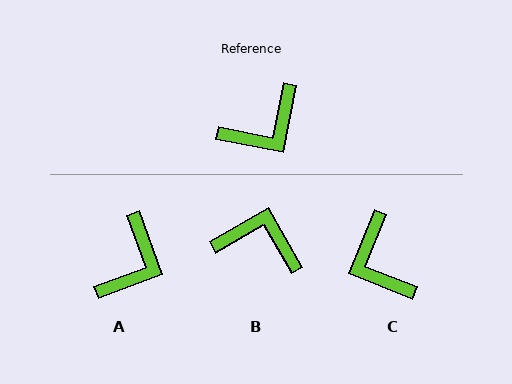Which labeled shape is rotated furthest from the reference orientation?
B, about 131 degrees away.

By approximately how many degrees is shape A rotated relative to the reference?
Approximately 31 degrees counter-clockwise.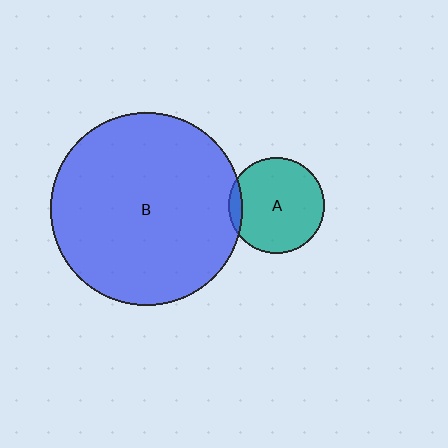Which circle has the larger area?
Circle B (blue).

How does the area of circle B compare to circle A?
Approximately 4.0 times.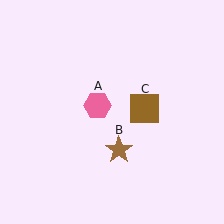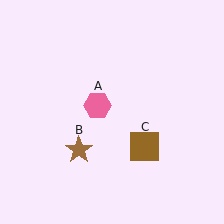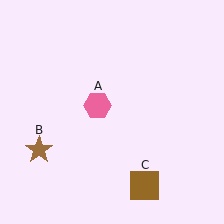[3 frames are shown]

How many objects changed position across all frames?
2 objects changed position: brown star (object B), brown square (object C).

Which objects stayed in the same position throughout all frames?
Pink hexagon (object A) remained stationary.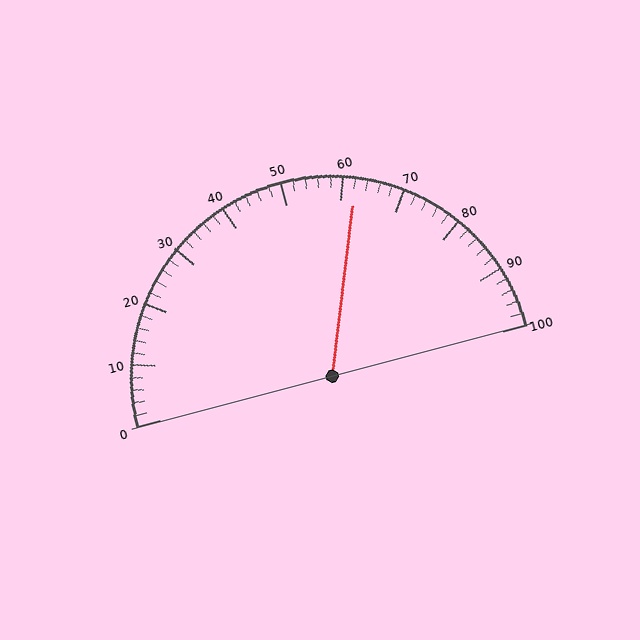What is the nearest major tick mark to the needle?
The nearest major tick mark is 60.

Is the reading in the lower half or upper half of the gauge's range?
The reading is in the upper half of the range (0 to 100).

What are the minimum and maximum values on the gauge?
The gauge ranges from 0 to 100.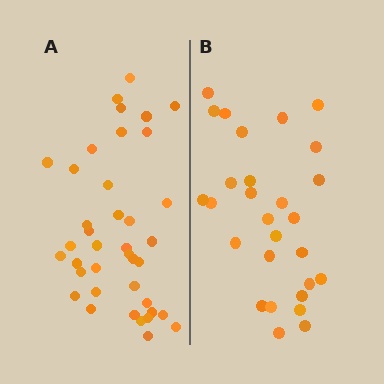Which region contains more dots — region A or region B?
Region A (the left region) has more dots.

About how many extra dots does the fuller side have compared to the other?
Region A has roughly 12 or so more dots than region B.